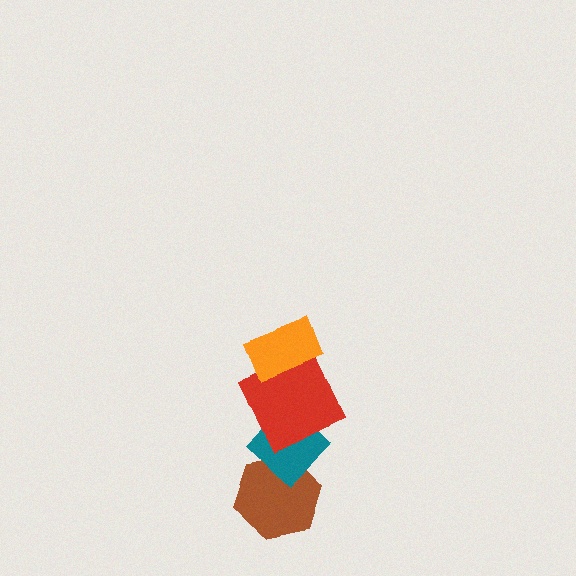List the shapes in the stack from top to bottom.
From top to bottom: the orange rectangle, the red square, the teal diamond, the brown hexagon.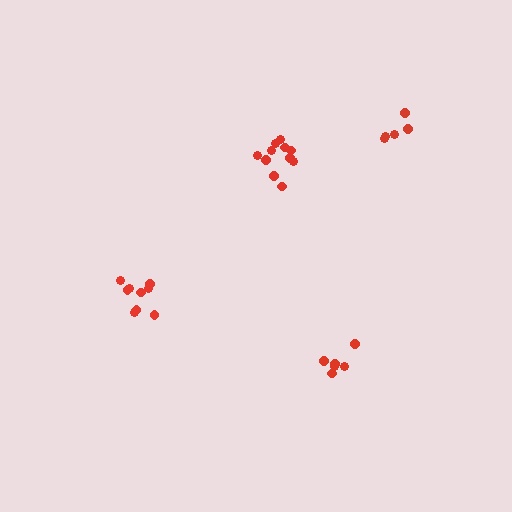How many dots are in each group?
Group 1: 6 dots, Group 2: 9 dots, Group 3: 11 dots, Group 4: 5 dots (31 total).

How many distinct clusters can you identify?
There are 4 distinct clusters.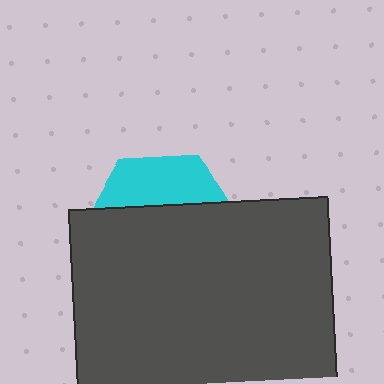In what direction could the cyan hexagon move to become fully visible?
The cyan hexagon could move up. That would shift it out from behind the dark gray rectangle entirely.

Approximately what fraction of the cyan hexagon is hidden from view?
Roughly 69% of the cyan hexagon is hidden behind the dark gray rectangle.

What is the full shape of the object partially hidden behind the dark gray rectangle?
The partially hidden object is a cyan hexagon.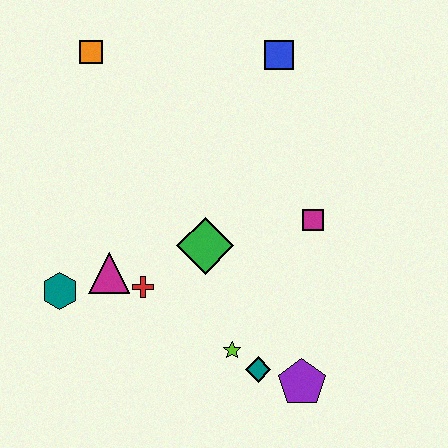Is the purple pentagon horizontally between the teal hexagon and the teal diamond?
No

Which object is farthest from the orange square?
The purple pentagon is farthest from the orange square.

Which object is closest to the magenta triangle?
The red cross is closest to the magenta triangle.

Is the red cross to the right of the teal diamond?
No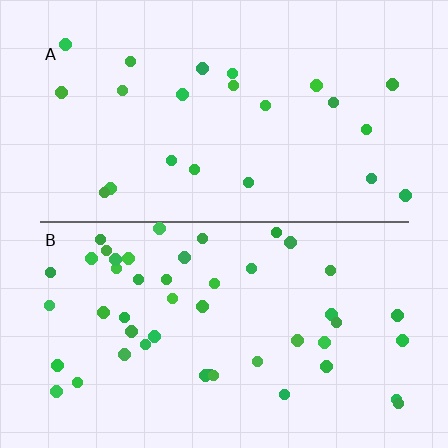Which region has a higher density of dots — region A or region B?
B (the bottom).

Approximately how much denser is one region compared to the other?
Approximately 2.1× — region B over region A.